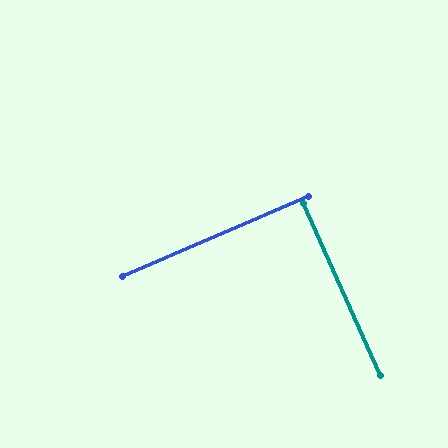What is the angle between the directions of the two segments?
Approximately 89 degrees.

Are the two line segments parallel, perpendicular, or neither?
Perpendicular — they meet at approximately 89°.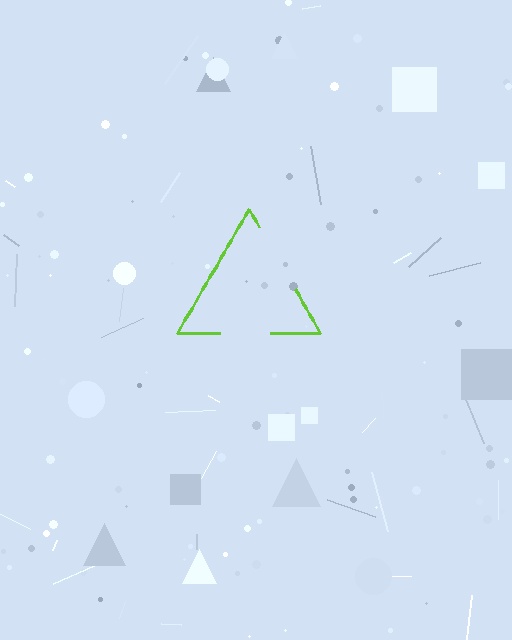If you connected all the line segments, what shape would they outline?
They would outline a triangle.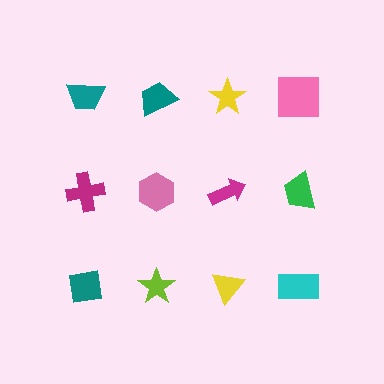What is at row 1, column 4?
A pink square.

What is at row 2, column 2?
A pink hexagon.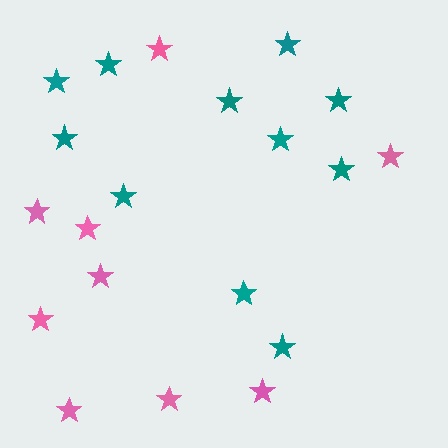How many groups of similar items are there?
There are 2 groups: one group of pink stars (9) and one group of teal stars (11).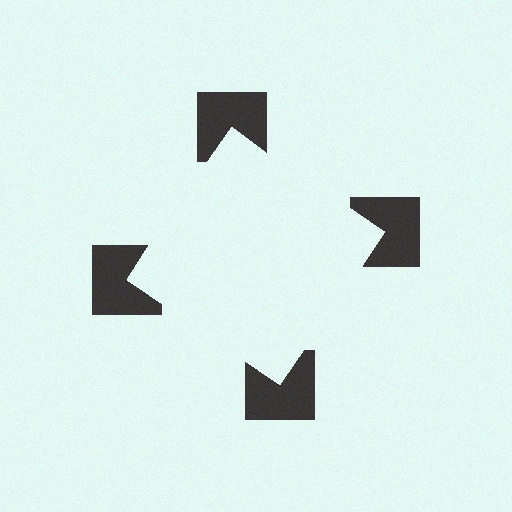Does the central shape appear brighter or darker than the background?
It typically appears slightly brighter than the background, even though no actual brightness change is drawn.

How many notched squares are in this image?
There are 4 — one at each vertex of the illusory square.